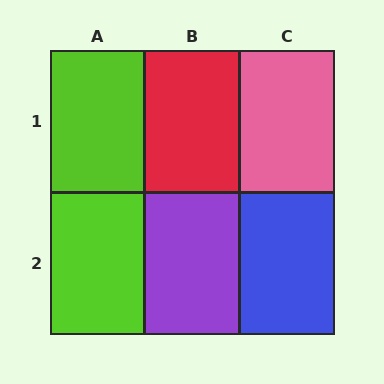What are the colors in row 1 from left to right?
Lime, red, pink.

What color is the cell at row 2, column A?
Lime.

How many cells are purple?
1 cell is purple.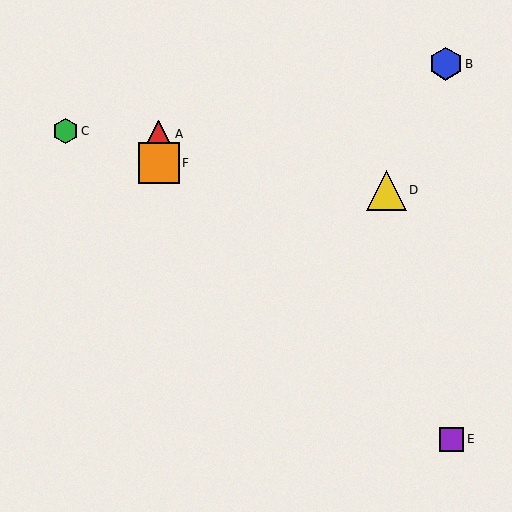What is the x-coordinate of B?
Object B is at x≈446.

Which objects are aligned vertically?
Objects A, F are aligned vertically.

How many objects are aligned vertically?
2 objects (A, F) are aligned vertically.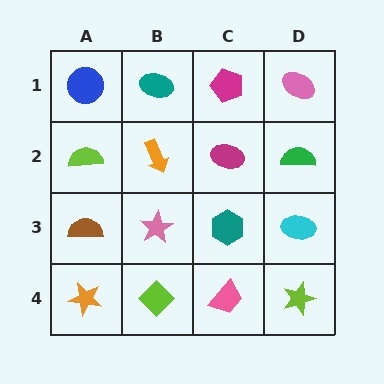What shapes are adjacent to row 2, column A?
A blue circle (row 1, column A), a brown semicircle (row 3, column A), an orange arrow (row 2, column B).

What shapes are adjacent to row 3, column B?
An orange arrow (row 2, column B), a lime diamond (row 4, column B), a brown semicircle (row 3, column A), a teal hexagon (row 3, column C).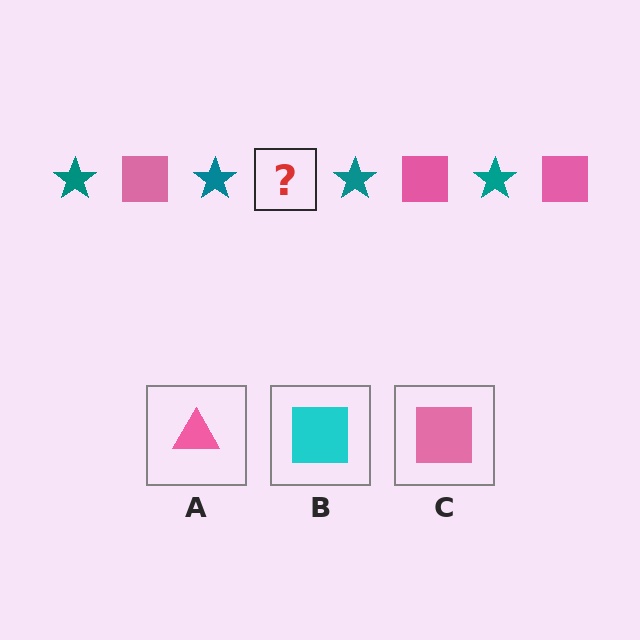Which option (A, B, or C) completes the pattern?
C.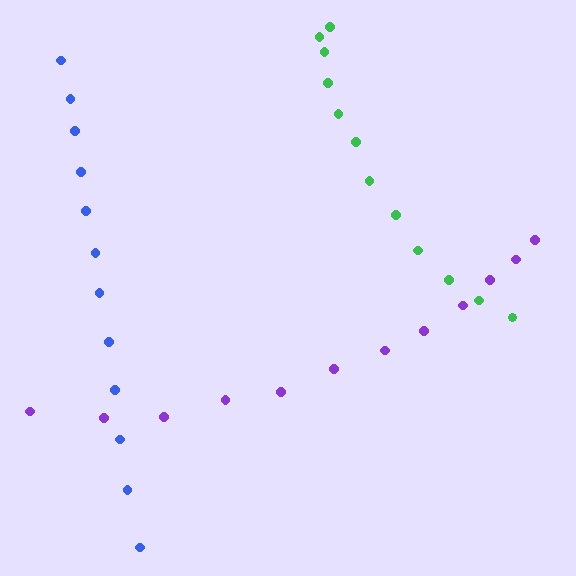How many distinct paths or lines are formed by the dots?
There are 3 distinct paths.